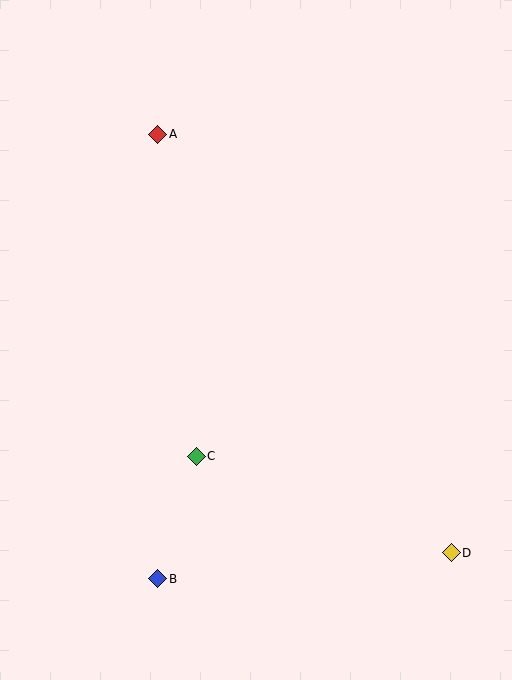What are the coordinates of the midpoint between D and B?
The midpoint between D and B is at (305, 566).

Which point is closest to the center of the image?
Point C at (196, 456) is closest to the center.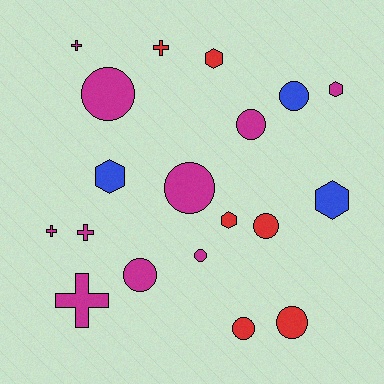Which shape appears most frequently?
Circle, with 9 objects.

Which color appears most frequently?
Magenta, with 10 objects.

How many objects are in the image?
There are 19 objects.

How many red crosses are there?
There is 1 red cross.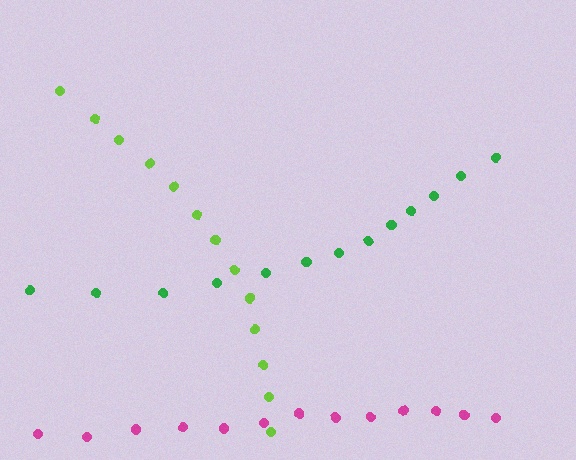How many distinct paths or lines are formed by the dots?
There are 3 distinct paths.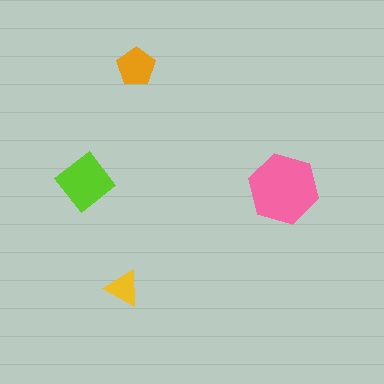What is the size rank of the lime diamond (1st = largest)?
2nd.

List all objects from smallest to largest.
The yellow triangle, the orange pentagon, the lime diamond, the pink hexagon.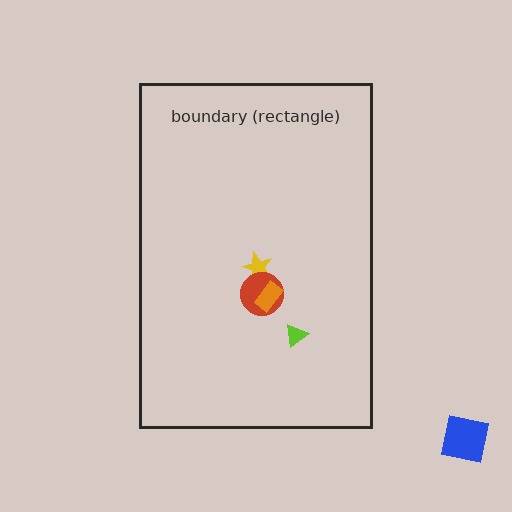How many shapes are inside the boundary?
4 inside, 1 outside.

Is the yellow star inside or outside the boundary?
Inside.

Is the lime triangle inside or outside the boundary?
Inside.